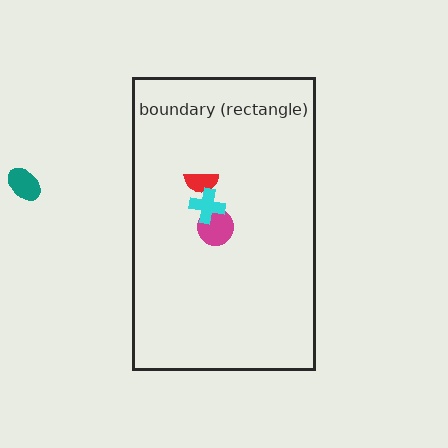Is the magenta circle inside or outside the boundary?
Inside.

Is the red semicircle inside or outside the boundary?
Inside.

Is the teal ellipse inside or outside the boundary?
Outside.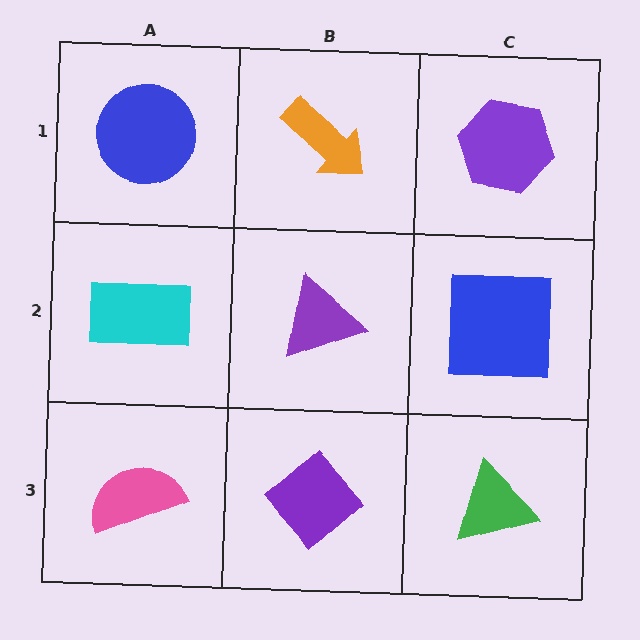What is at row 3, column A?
A pink semicircle.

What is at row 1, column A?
A blue circle.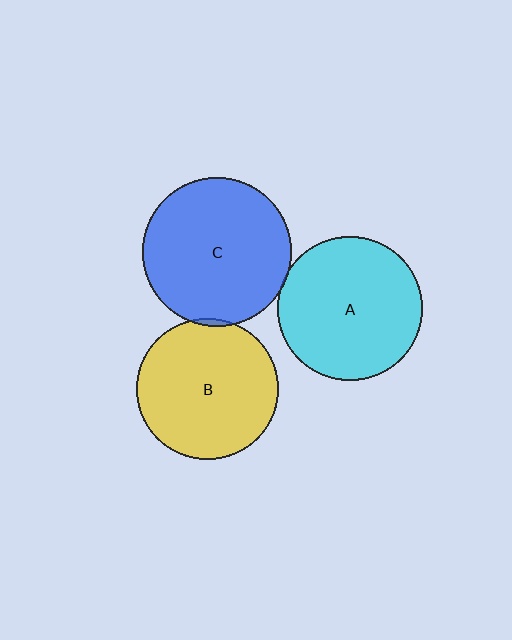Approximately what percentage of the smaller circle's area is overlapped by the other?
Approximately 5%.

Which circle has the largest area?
Circle C (blue).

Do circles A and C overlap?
Yes.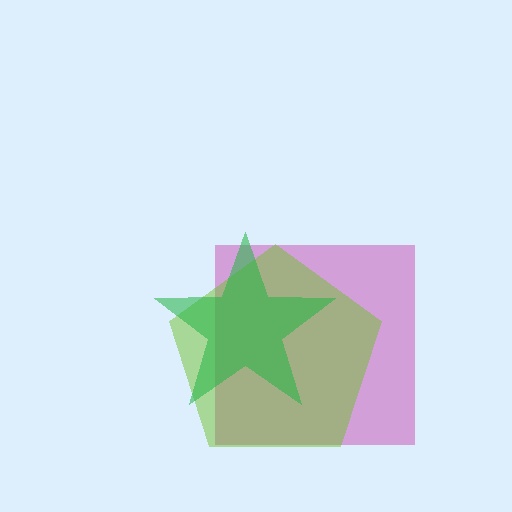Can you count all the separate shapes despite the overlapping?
Yes, there are 3 separate shapes.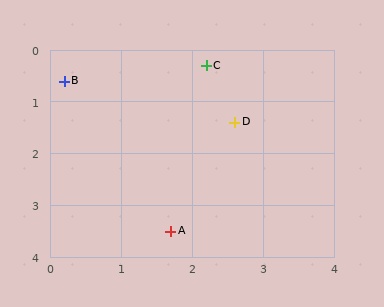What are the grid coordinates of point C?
Point C is at approximately (2.2, 0.3).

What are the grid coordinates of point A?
Point A is at approximately (1.7, 3.5).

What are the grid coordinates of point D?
Point D is at approximately (2.6, 1.4).